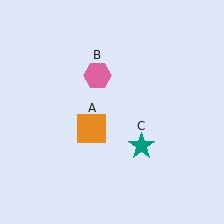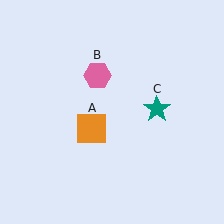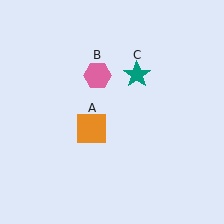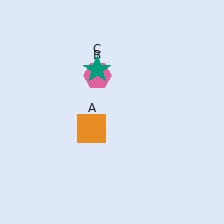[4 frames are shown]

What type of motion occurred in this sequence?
The teal star (object C) rotated counterclockwise around the center of the scene.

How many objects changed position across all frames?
1 object changed position: teal star (object C).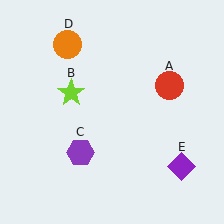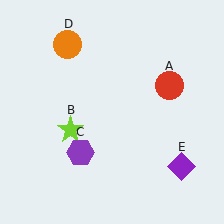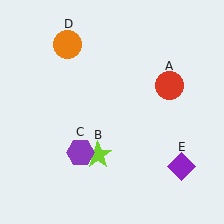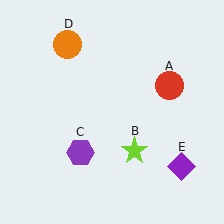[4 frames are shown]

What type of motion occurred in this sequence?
The lime star (object B) rotated counterclockwise around the center of the scene.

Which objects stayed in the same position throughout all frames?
Red circle (object A) and purple hexagon (object C) and orange circle (object D) and purple diamond (object E) remained stationary.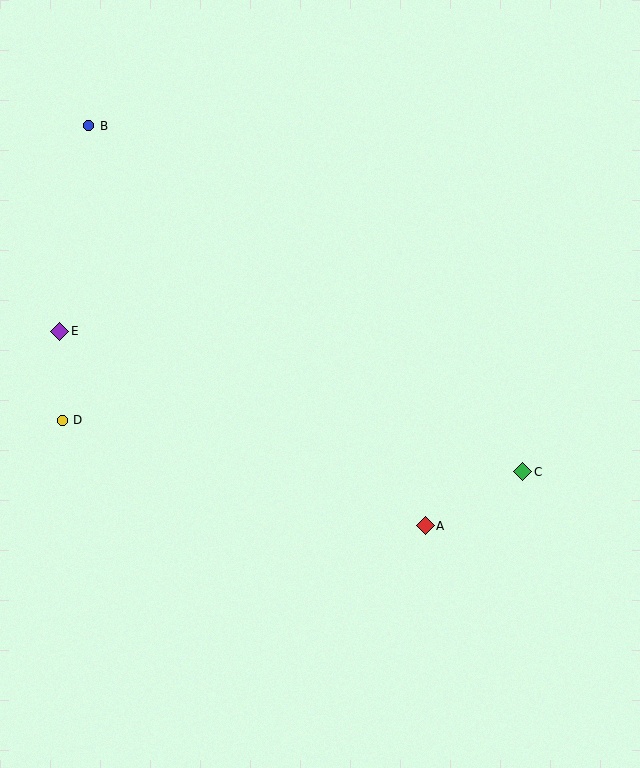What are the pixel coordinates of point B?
Point B is at (89, 126).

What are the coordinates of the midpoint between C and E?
The midpoint between C and E is at (291, 402).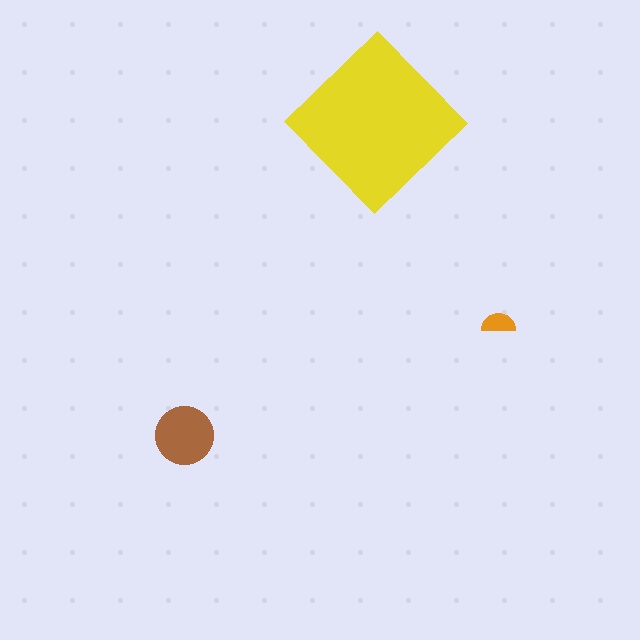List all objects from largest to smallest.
The yellow diamond, the brown circle, the orange semicircle.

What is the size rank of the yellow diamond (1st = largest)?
1st.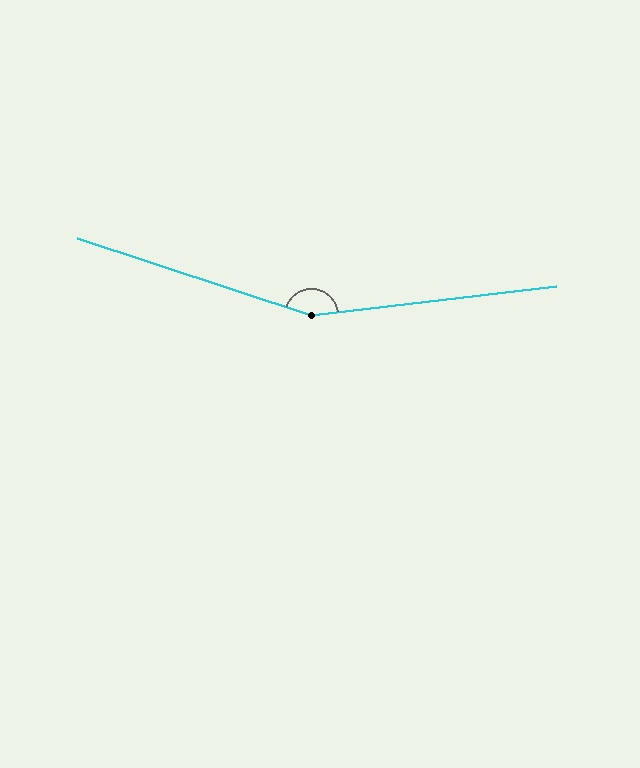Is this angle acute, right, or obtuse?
It is obtuse.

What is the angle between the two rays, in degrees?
Approximately 155 degrees.